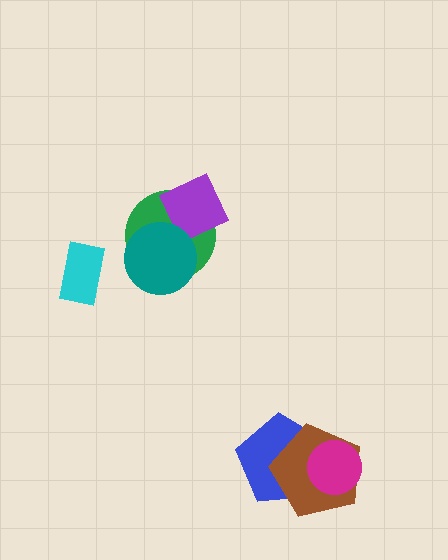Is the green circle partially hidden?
Yes, it is partially covered by another shape.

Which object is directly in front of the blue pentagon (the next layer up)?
The brown pentagon is directly in front of the blue pentagon.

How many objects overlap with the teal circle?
2 objects overlap with the teal circle.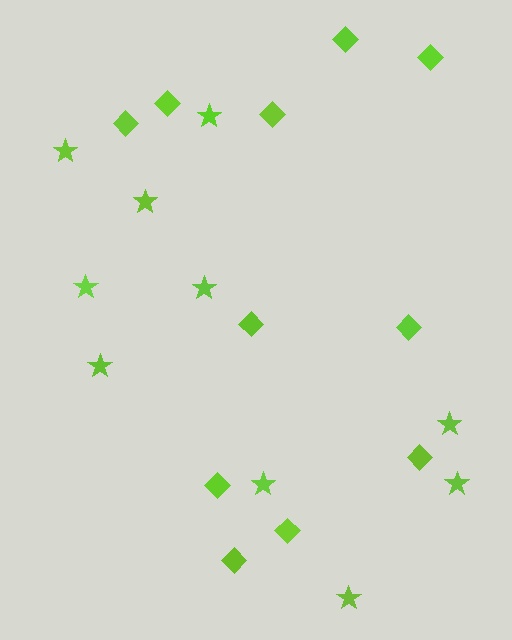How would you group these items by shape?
There are 2 groups: one group of diamonds (11) and one group of stars (10).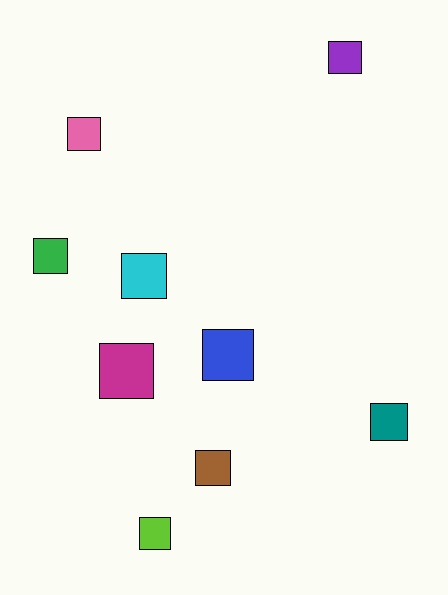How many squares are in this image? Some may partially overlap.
There are 9 squares.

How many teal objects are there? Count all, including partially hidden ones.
There is 1 teal object.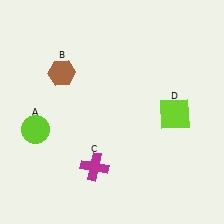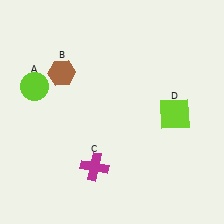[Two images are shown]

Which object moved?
The lime circle (A) moved up.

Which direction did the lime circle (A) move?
The lime circle (A) moved up.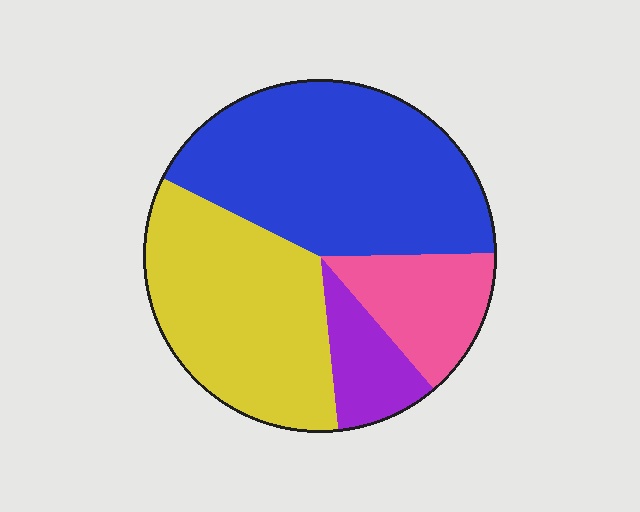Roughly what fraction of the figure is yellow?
Yellow takes up about one third (1/3) of the figure.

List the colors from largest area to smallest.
From largest to smallest: blue, yellow, pink, purple.